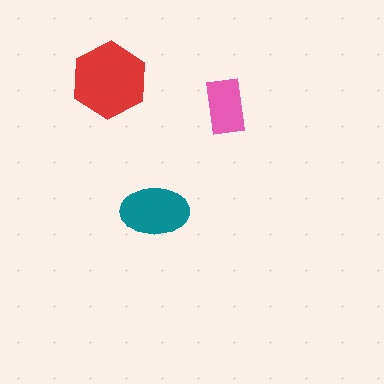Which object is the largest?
The red hexagon.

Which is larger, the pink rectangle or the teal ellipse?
The teal ellipse.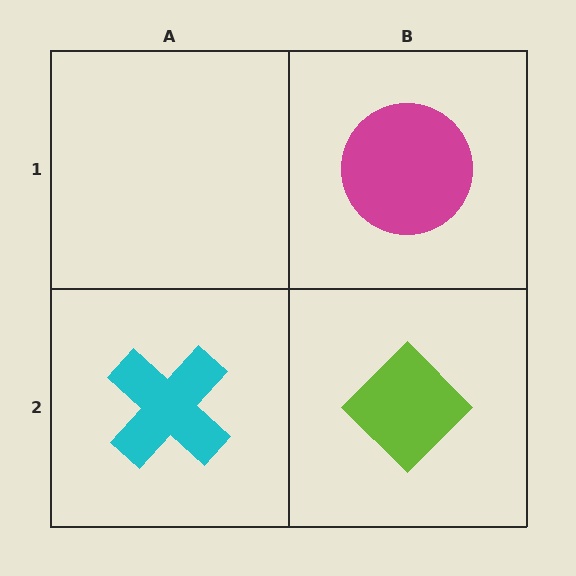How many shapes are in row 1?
1 shape.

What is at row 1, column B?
A magenta circle.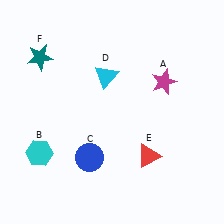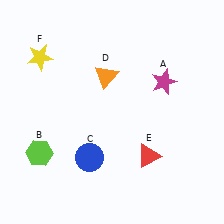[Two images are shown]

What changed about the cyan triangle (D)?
In Image 1, D is cyan. In Image 2, it changed to orange.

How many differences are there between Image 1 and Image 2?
There are 3 differences between the two images.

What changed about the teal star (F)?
In Image 1, F is teal. In Image 2, it changed to yellow.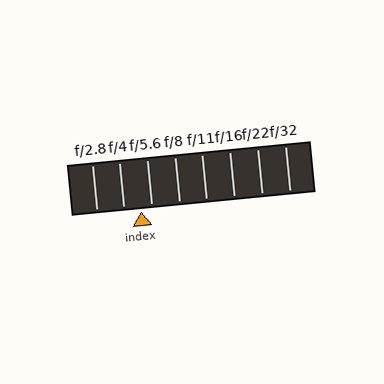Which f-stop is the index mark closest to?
The index mark is closest to f/5.6.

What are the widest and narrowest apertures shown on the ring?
The widest aperture shown is f/2.8 and the narrowest is f/32.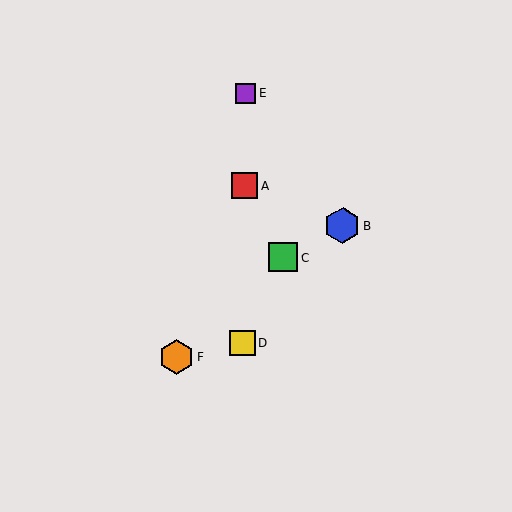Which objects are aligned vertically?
Objects A, D, E are aligned vertically.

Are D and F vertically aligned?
No, D is at x≈243 and F is at x≈177.